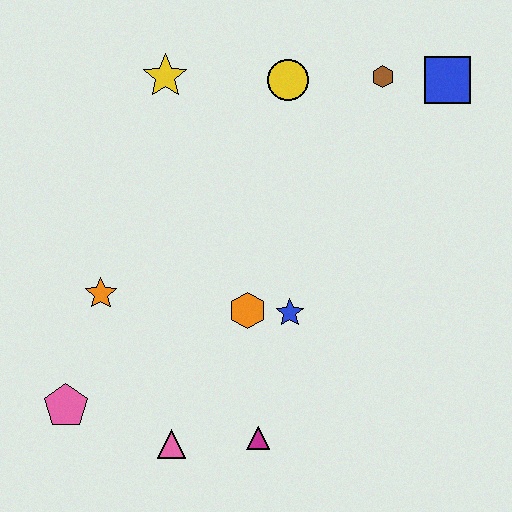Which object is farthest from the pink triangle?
The blue square is farthest from the pink triangle.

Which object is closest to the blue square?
The brown hexagon is closest to the blue square.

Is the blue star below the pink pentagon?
No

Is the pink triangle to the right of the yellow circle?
No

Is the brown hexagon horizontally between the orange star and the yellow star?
No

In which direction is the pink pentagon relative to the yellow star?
The pink pentagon is below the yellow star.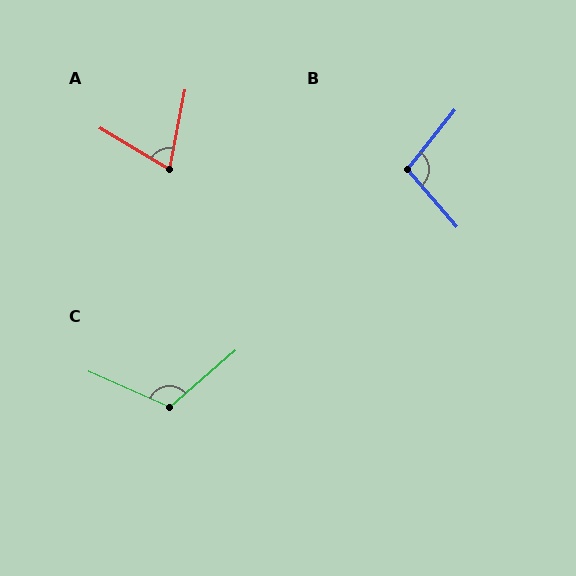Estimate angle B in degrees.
Approximately 101 degrees.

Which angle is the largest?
C, at approximately 115 degrees.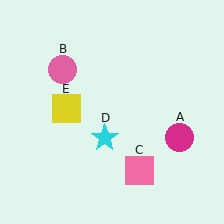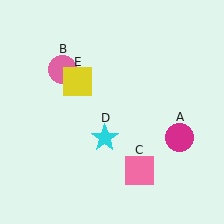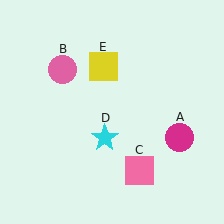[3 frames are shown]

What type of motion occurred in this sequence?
The yellow square (object E) rotated clockwise around the center of the scene.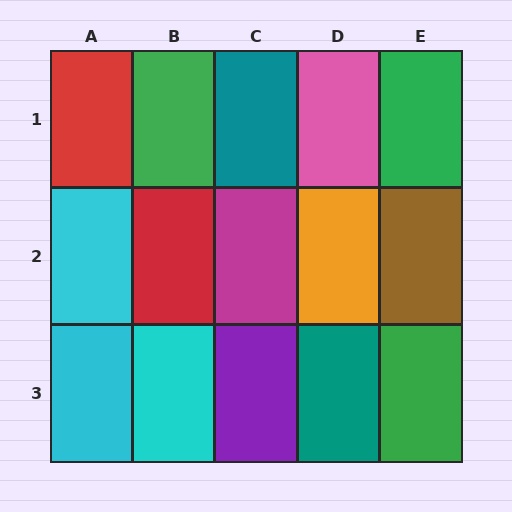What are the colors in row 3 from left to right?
Cyan, cyan, purple, teal, green.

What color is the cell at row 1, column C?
Teal.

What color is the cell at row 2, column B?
Red.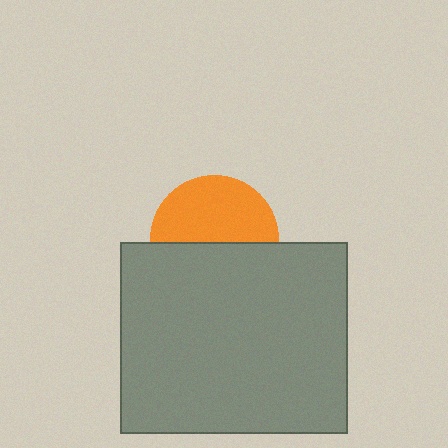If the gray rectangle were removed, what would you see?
You would see the complete orange circle.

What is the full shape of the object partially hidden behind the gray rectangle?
The partially hidden object is an orange circle.